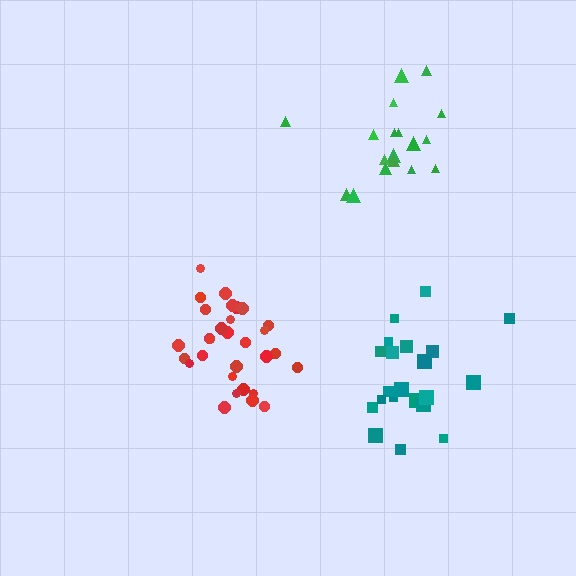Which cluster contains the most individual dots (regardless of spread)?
Red (30).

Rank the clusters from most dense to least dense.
red, green, teal.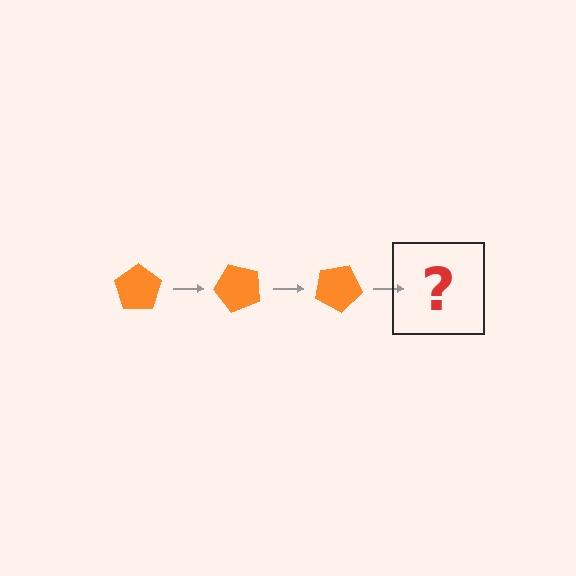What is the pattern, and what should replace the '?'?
The pattern is that the pentagon rotates 50 degrees each step. The '?' should be an orange pentagon rotated 150 degrees.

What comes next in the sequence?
The next element should be an orange pentagon rotated 150 degrees.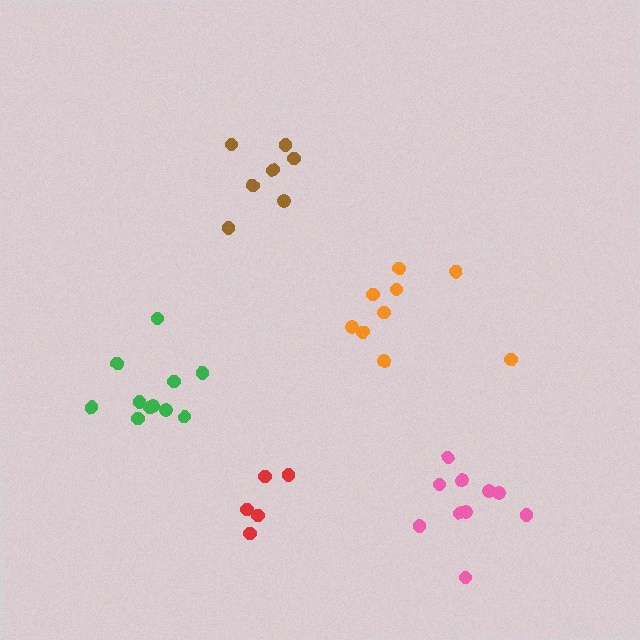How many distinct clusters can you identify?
There are 5 distinct clusters.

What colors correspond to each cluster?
The clusters are colored: red, green, brown, orange, pink.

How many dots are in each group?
Group 1: 5 dots, Group 2: 11 dots, Group 3: 7 dots, Group 4: 9 dots, Group 5: 10 dots (42 total).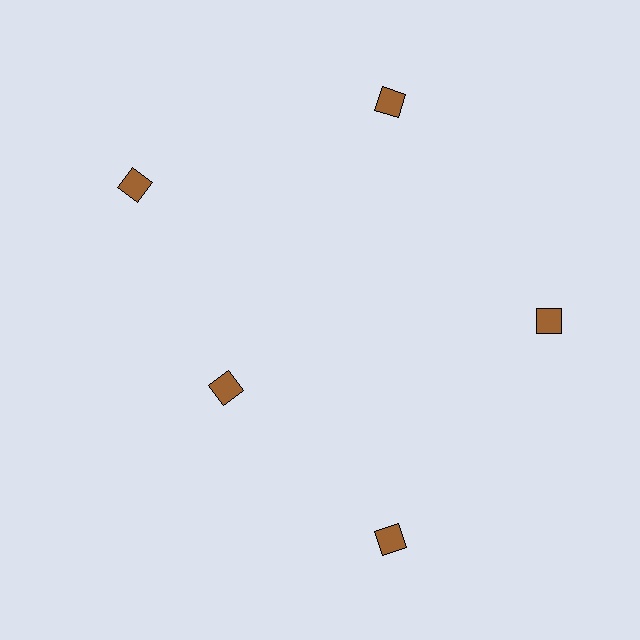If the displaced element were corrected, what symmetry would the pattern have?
It would have 5-fold rotational symmetry — the pattern would map onto itself every 72 degrees.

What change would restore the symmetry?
The symmetry would be restored by moving it outward, back onto the ring so that all 5 diamonds sit at equal angles and equal distance from the center.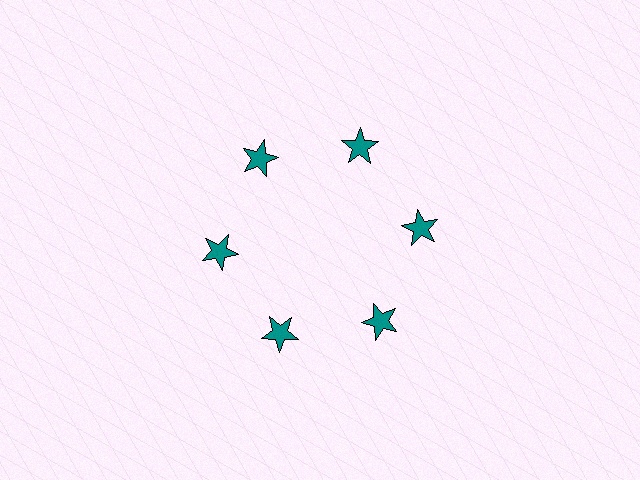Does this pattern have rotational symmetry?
Yes, this pattern has 6-fold rotational symmetry. It looks the same after rotating 60 degrees around the center.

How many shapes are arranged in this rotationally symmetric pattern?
There are 6 shapes, arranged in 6 groups of 1.